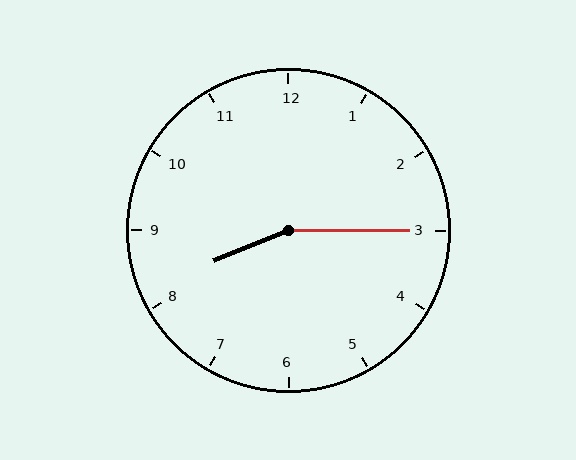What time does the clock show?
8:15.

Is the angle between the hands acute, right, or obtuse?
It is obtuse.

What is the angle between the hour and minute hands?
Approximately 158 degrees.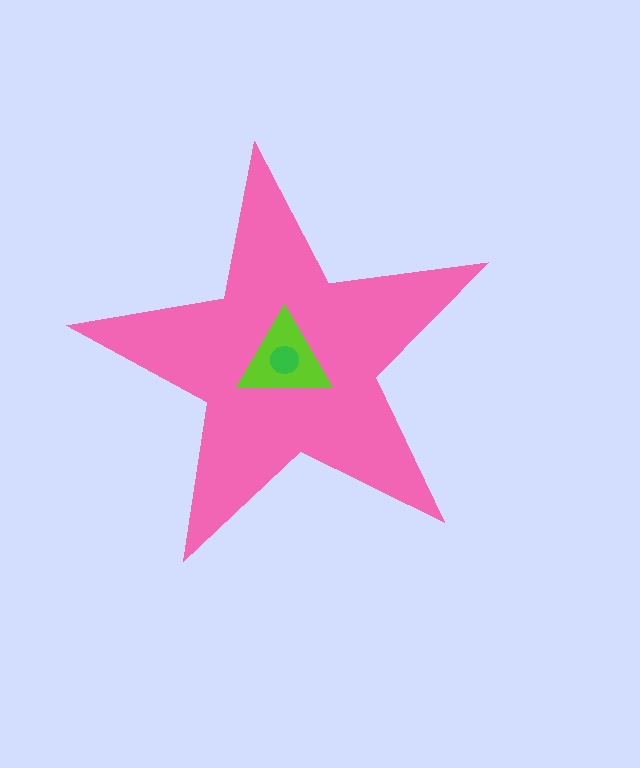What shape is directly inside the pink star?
The lime triangle.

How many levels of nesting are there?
3.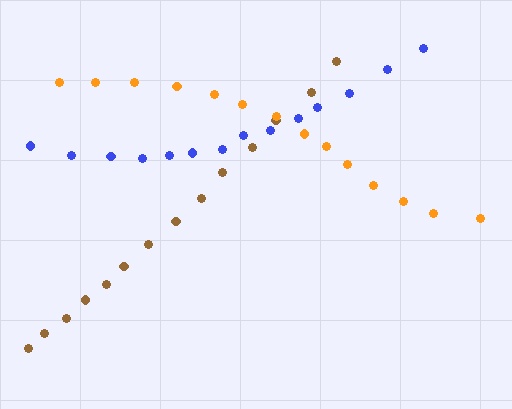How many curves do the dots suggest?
There are 3 distinct paths.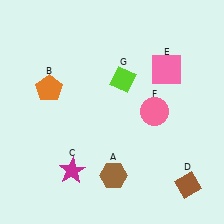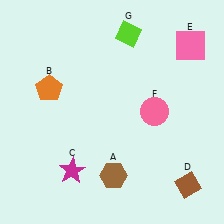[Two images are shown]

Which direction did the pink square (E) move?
The pink square (E) moved up.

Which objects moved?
The objects that moved are: the pink square (E), the lime diamond (G).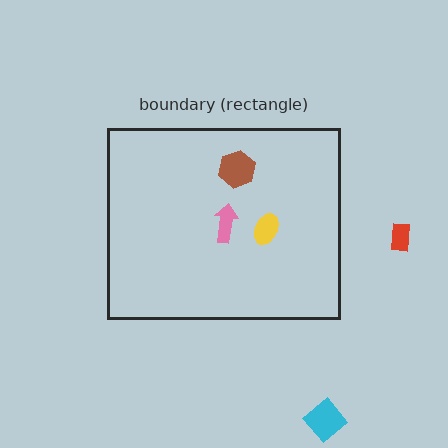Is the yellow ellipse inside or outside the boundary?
Inside.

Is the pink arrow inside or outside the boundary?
Inside.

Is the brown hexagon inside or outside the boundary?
Inside.